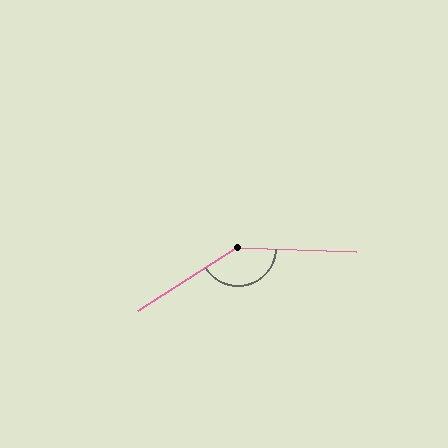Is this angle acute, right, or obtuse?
It is obtuse.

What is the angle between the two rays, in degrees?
Approximately 145 degrees.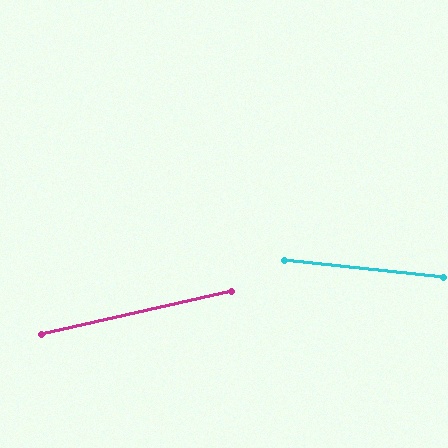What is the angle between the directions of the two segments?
Approximately 19 degrees.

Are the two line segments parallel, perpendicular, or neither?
Neither parallel nor perpendicular — they differ by about 19°.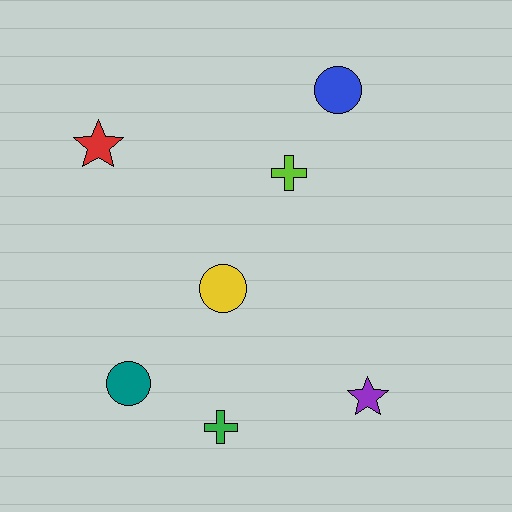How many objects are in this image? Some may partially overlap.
There are 7 objects.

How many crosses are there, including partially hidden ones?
There are 2 crosses.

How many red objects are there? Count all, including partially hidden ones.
There is 1 red object.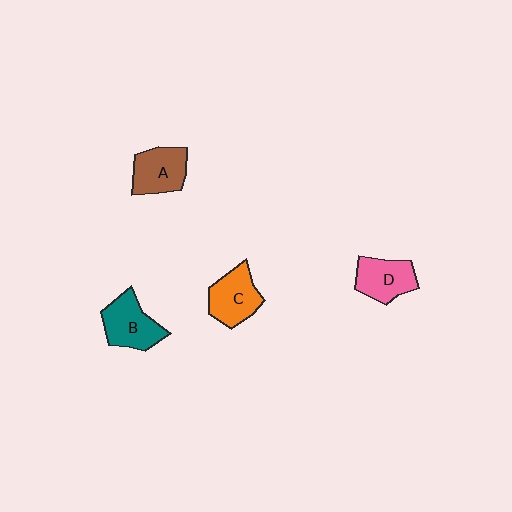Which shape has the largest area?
Shape B (teal).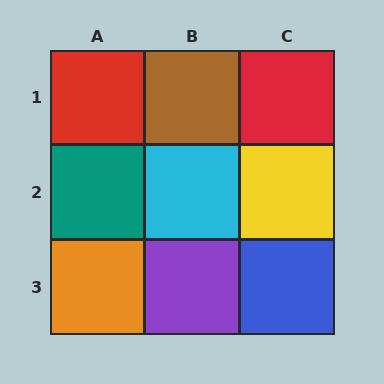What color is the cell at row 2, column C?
Yellow.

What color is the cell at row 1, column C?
Red.